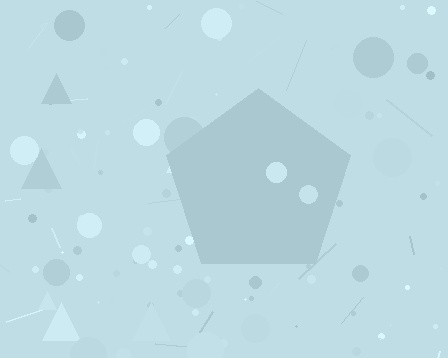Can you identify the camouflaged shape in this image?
The camouflaged shape is a pentagon.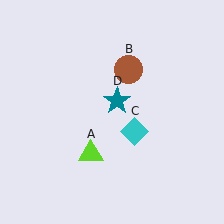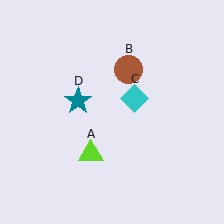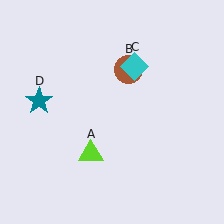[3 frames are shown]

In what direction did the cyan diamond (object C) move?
The cyan diamond (object C) moved up.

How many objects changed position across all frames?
2 objects changed position: cyan diamond (object C), teal star (object D).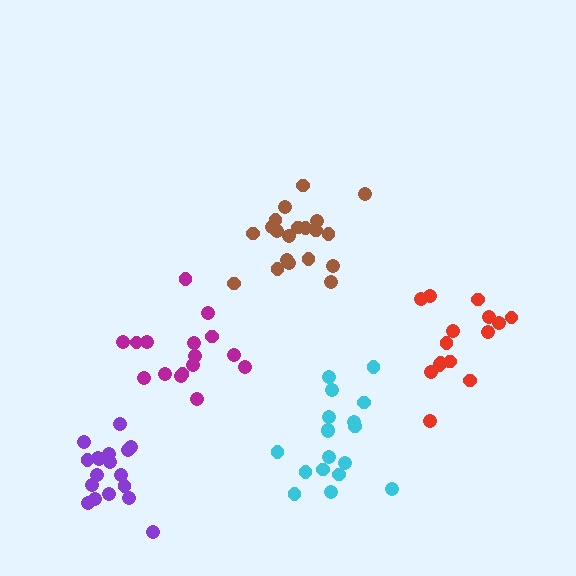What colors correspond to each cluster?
The clusters are colored: red, purple, brown, magenta, cyan.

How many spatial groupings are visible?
There are 5 spatial groupings.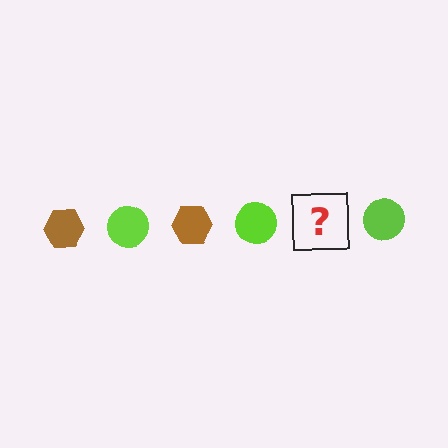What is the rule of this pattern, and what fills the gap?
The rule is that the pattern alternates between brown hexagon and lime circle. The gap should be filled with a brown hexagon.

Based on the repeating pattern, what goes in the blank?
The blank should be a brown hexagon.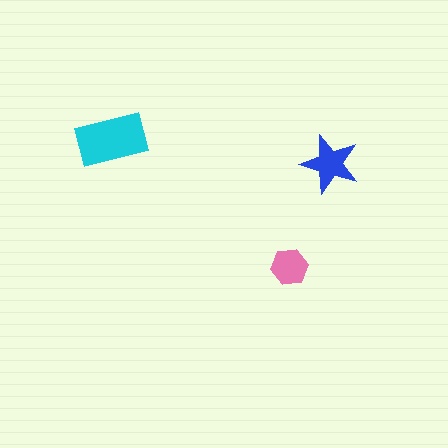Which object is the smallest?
The pink hexagon.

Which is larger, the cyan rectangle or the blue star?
The cyan rectangle.